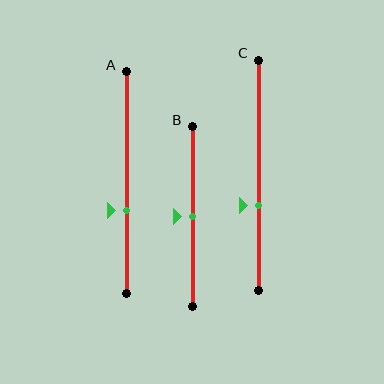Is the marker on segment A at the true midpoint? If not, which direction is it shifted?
No, the marker on segment A is shifted downward by about 13% of the segment length.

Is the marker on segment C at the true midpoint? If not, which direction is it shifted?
No, the marker on segment C is shifted downward by about 13% of the segment length.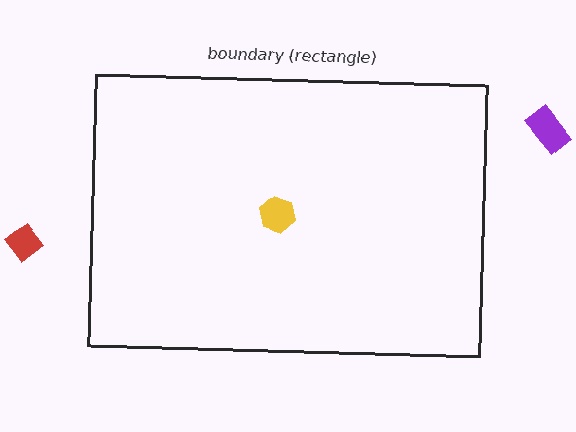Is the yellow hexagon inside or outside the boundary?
Inside.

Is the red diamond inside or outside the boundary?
Outside.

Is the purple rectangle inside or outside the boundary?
Outside.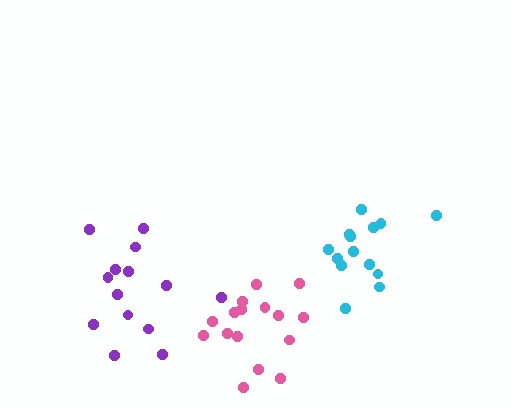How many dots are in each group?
Group 1: 14 dots, Group 2: 14 dots, Group 3: 16 dots (44 total).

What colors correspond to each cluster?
The clusters are colored: cyan, purple, pink.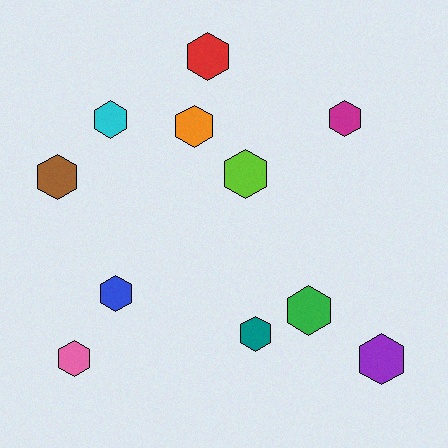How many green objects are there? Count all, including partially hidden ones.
There is 1 green object.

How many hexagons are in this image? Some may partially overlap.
There are 11 hexagons.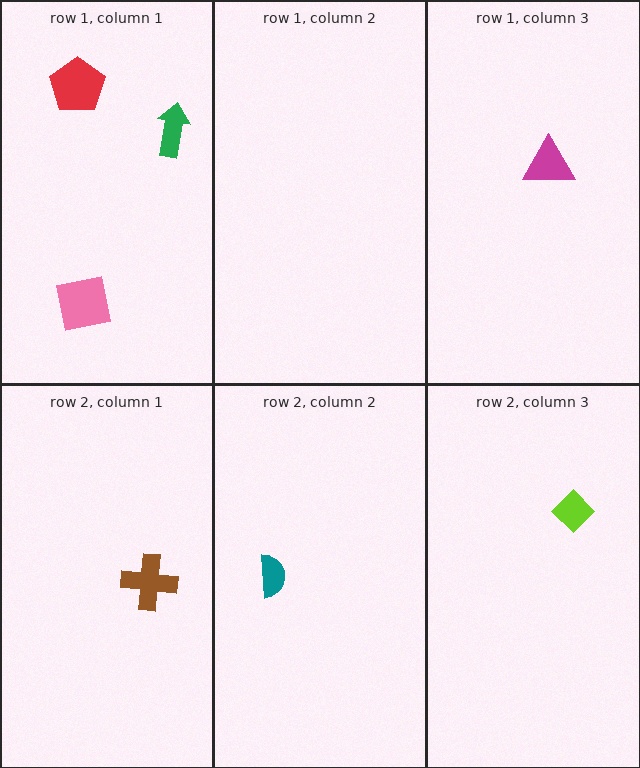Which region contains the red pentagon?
The row 1, column 1 region.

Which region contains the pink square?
The row 1, column 1 region.